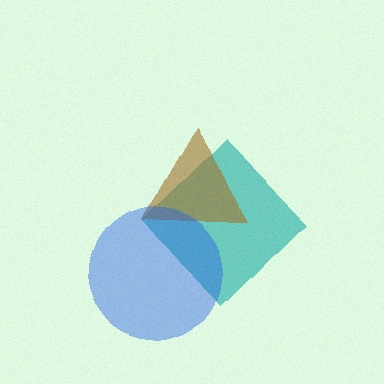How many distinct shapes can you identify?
There are 3 distinct shapes: a teal diamond, a brown triangle, a blue circle.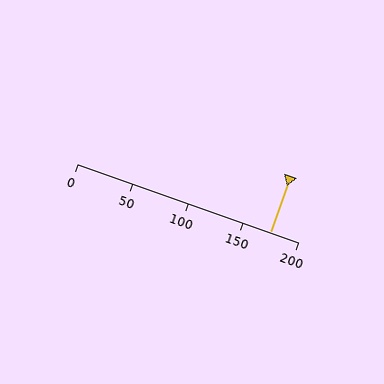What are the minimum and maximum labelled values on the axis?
The axis runs from 0 to 200.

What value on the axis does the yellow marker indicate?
The marker indicates approximately 175.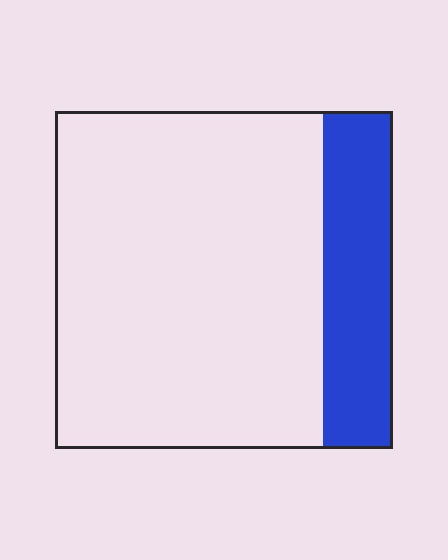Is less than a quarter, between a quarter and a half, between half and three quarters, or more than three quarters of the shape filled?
Less than a quarter.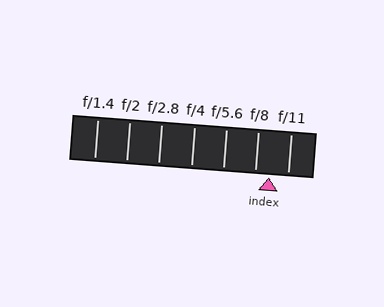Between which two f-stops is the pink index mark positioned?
The index mark is between f/8 and f/11.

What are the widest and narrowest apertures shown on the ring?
The widest aperture shown is f/1.4 and the narrowest is f/11.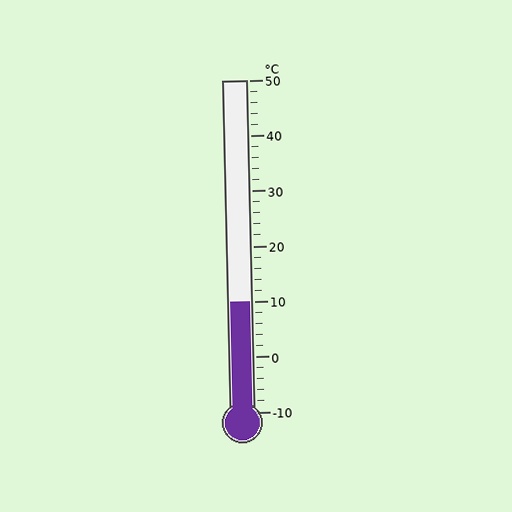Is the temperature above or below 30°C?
The temperature is below 30°C.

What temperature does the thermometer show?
The thermometer shows approximately 10°C.